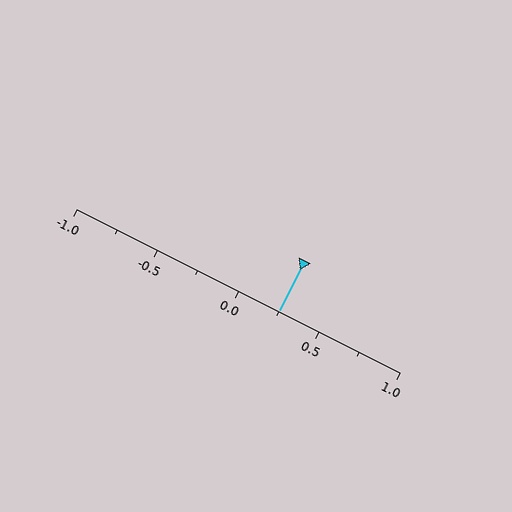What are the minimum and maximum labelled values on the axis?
The axis runs from -1.0 to 1.0.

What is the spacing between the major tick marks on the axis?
The major ticks are spaced 0.5 apart.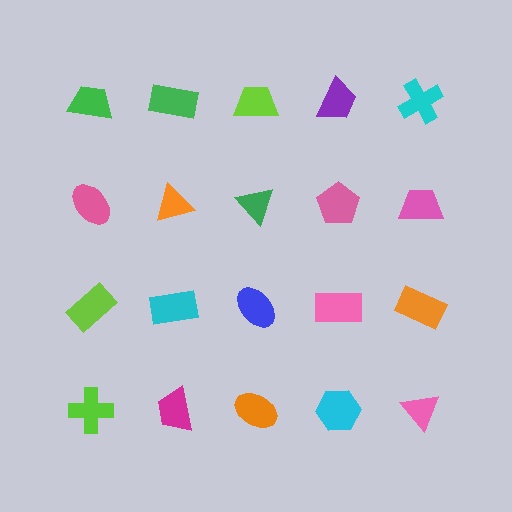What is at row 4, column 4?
A cyan hexagon.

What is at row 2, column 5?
A pink trapezoid.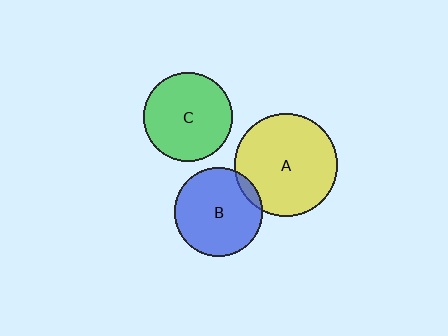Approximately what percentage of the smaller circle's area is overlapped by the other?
Approximately 5%.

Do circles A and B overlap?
Yes.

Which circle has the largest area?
Circle A (yellow).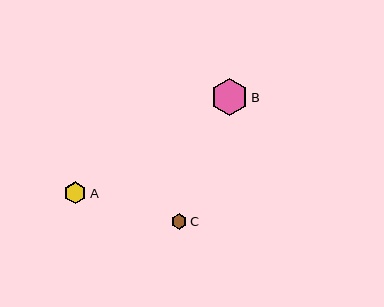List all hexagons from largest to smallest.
From largest to smallest: B, A, C.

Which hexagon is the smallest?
Hexagon C is the smallest with a size of approximately 15 pixels.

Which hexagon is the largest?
Hexagon B is the largest with a size of approximately 37 pixels.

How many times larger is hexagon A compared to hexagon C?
Hexagon A is approximately 1.5 times the size of hexagon C.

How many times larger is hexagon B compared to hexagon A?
Hexagon B is approximately 1.7 times the size of hexagon A.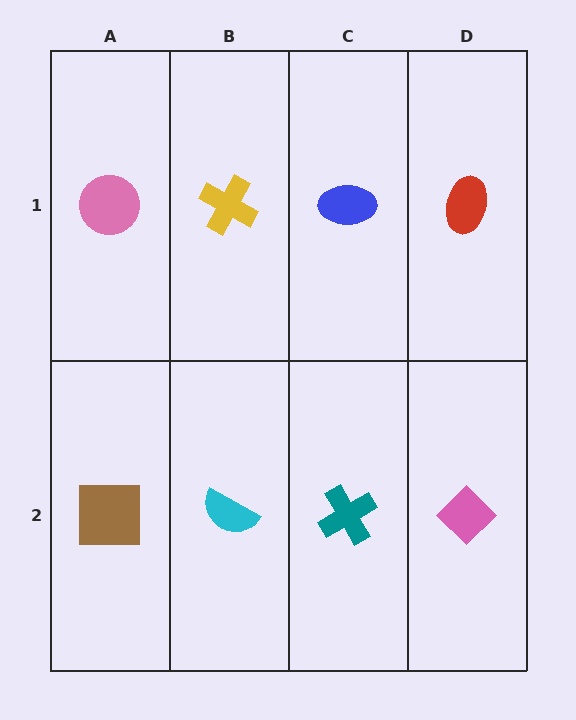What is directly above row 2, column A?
A pink circle.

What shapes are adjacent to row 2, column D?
A red ellipse (row 1, column D), a teal cross (row 2, column C).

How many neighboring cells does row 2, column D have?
2.